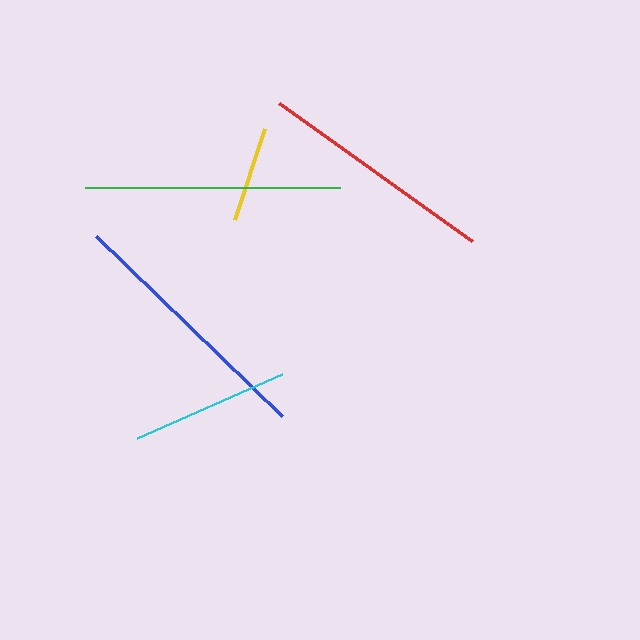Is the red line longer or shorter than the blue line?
The blue line is longer than the red line.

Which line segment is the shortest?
The yellow line is the shortest at approximately 97 pixels.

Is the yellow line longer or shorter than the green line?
The green line is longer than the yellow line.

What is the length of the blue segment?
The blue segment is approximately 259 pixels long.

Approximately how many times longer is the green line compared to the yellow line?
The green line is approximately 2.6 times the length of the yellow line.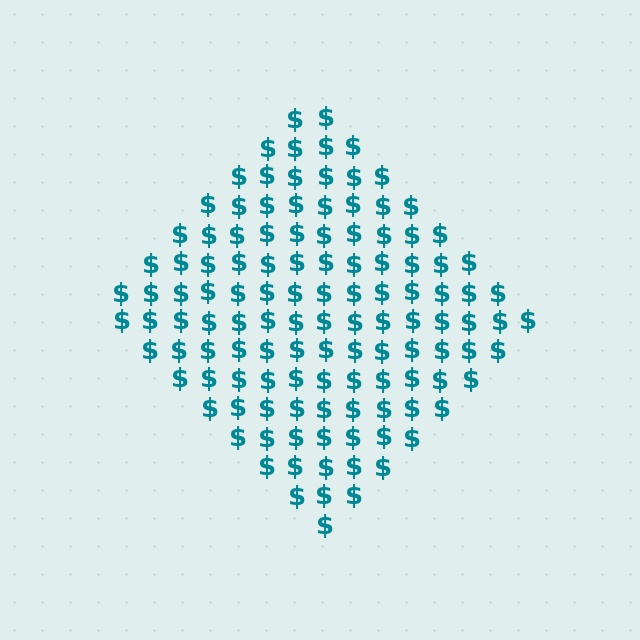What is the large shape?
The large shape is a diamond.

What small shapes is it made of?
It is made of small dollar signs.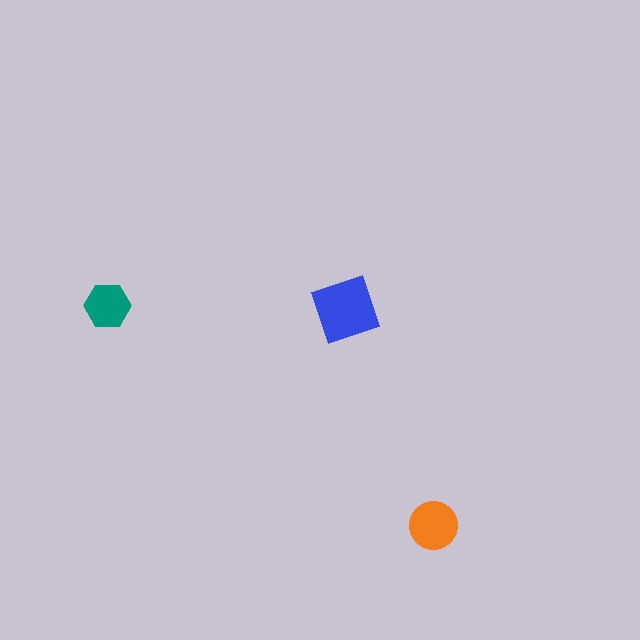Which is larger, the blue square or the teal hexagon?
The blue square.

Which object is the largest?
The blue square.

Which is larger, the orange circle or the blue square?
The blue square.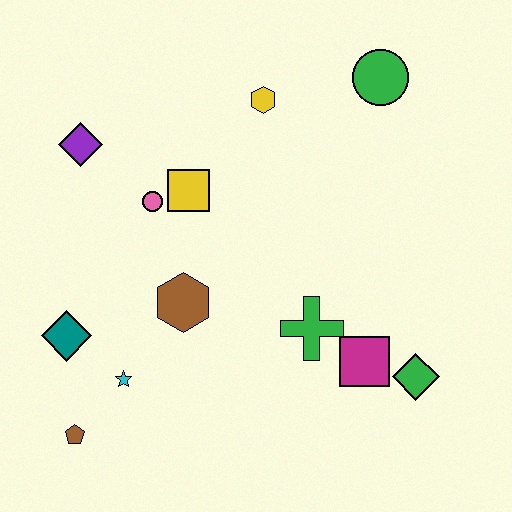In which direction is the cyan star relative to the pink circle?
The cyan star is below the pink circle.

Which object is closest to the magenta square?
The green diamond is closest to the magenta square.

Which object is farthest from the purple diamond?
The green diamond is farthest from the purple diamond.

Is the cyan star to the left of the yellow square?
Yes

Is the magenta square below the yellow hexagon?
Yes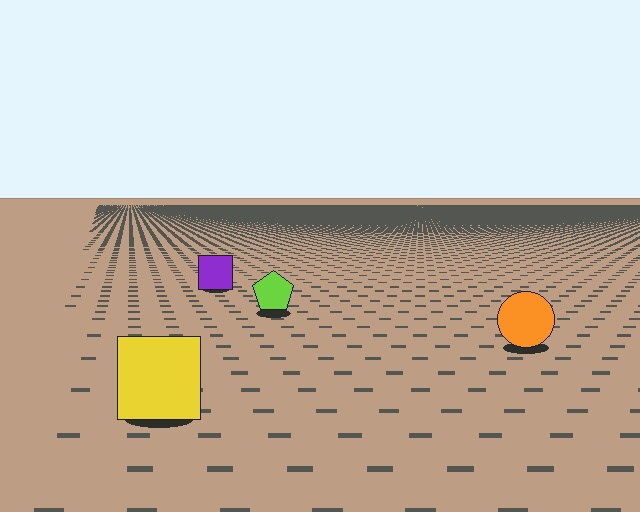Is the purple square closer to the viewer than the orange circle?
No. The orange circle is closer — you can tell from the texture gradient: the ground texture is coarser near it.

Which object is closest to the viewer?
The yellow square is closest. The texture marks near it are larger and more spread out.